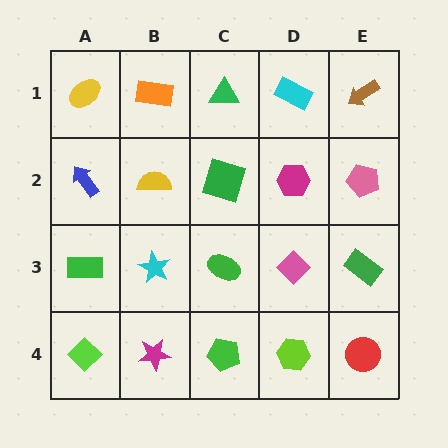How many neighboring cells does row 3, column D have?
4.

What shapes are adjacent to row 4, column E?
A green rectangle (row 3, column E), a lime hexagon (row 4, column D).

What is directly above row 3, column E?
A pink pentagon.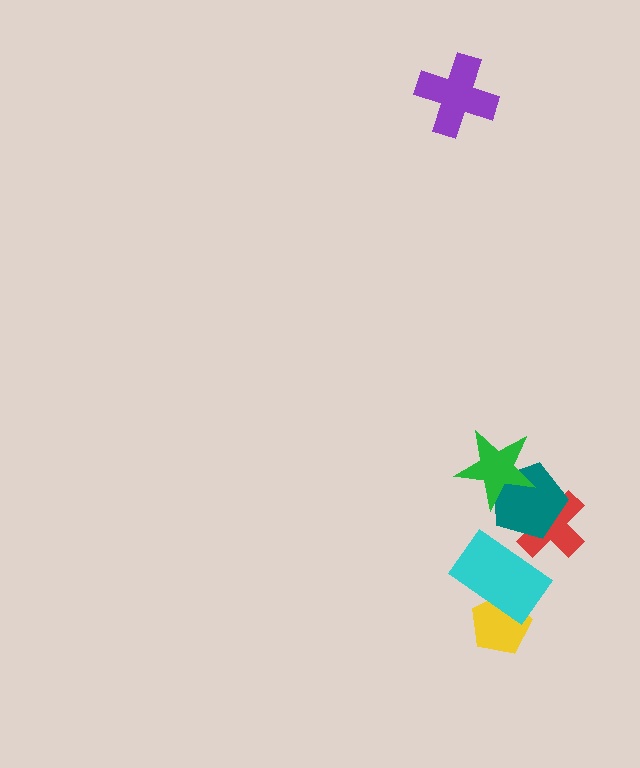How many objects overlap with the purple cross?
0 objects overlap with the purple cross.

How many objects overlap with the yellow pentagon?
1 object overlaps with the yellow pentagon.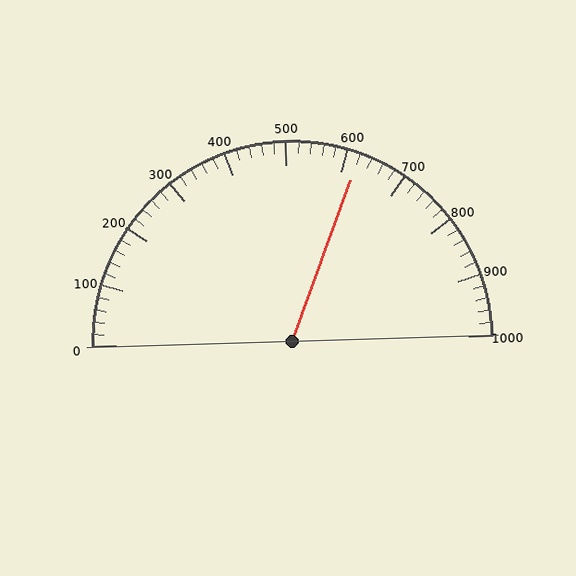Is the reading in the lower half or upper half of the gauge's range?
The reading is in the upper half of the range (0 to 1000).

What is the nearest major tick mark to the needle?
The nearest major tick mark is 600.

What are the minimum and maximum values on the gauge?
The gauge ranges from 0 to 1000.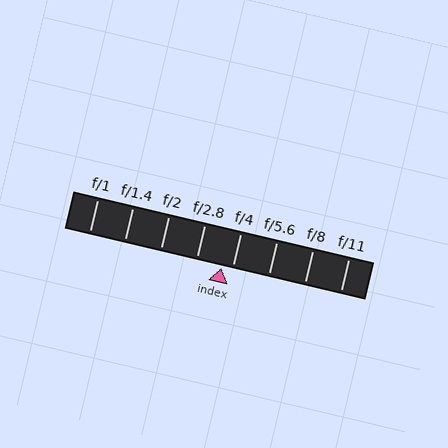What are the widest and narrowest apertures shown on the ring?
The widest aperture shown is f/1 and the narrowest is f/11.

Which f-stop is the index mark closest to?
The index mark is closest to f/4.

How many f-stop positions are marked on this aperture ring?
There are 8 f-stop positions marked.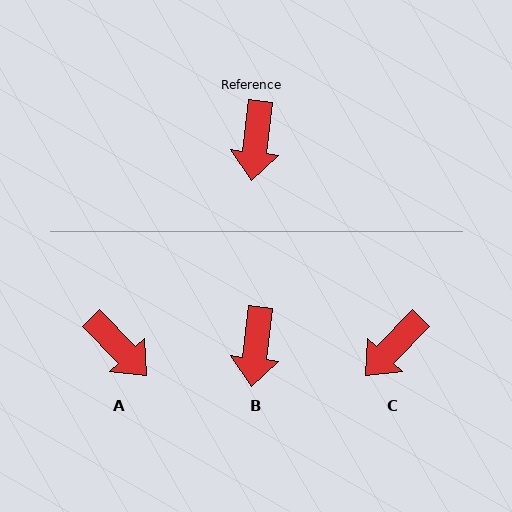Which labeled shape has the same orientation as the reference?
B.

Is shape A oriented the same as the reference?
No, it is off by about 50 degrees.